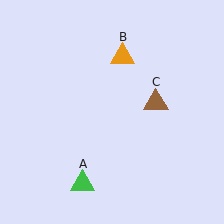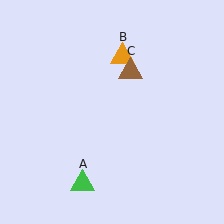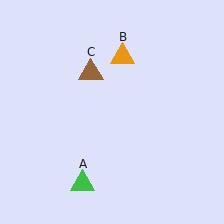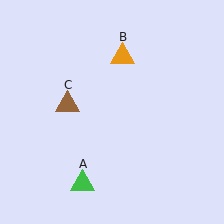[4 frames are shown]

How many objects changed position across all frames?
1 object changed position: brown triangle (object C).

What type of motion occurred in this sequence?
The brown triangle (object C) rotated counterclockwise around the center of the scene.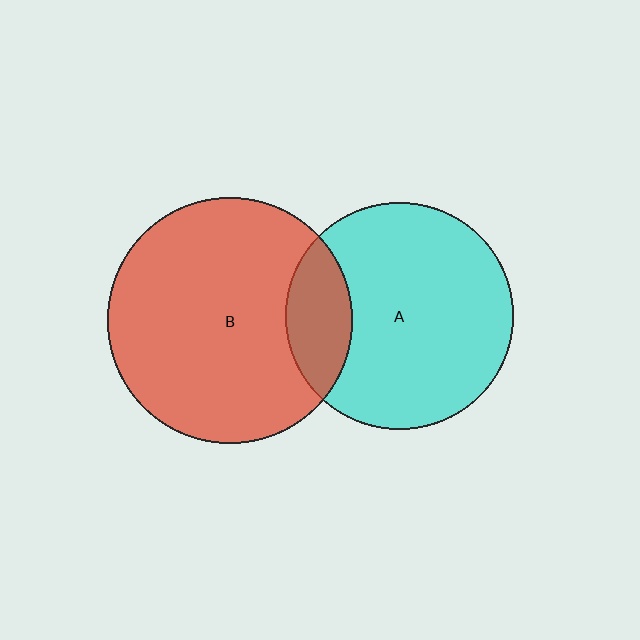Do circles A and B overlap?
Yes.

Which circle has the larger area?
Circle B (red).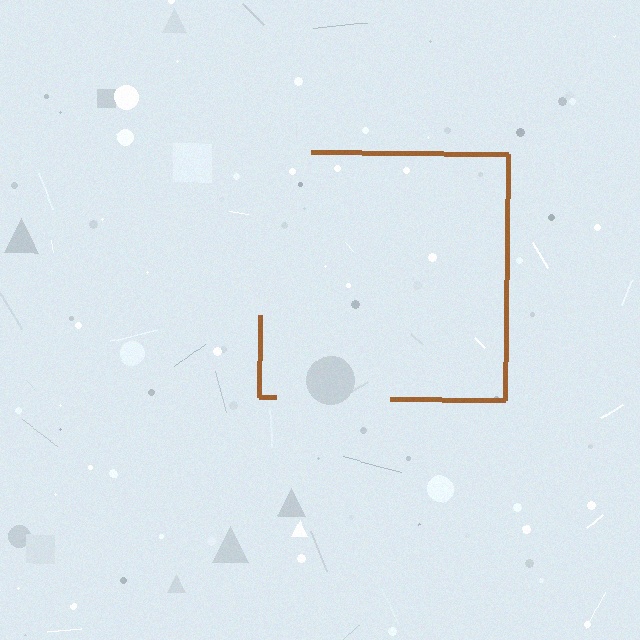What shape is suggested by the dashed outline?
The dashed outline suggests a square.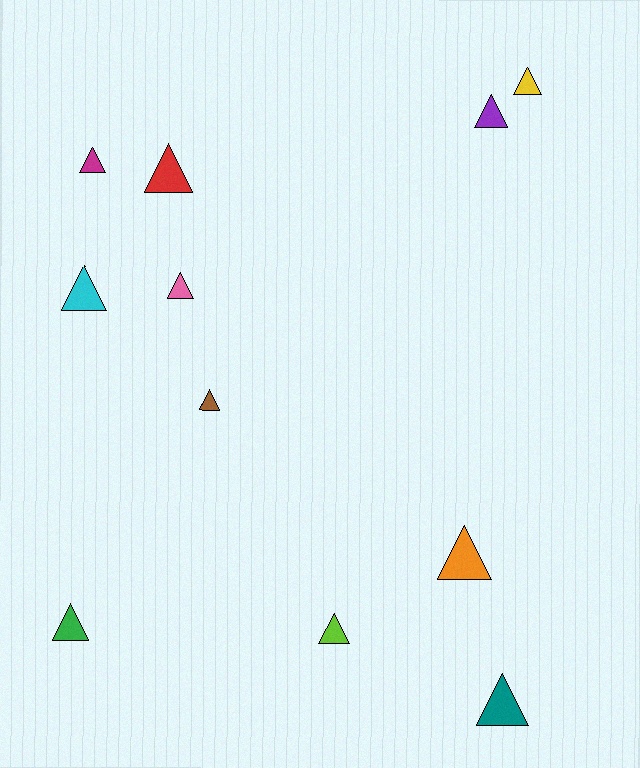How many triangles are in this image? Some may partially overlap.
There are 11 triangles.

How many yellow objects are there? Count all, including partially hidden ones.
There is 1 yellow object.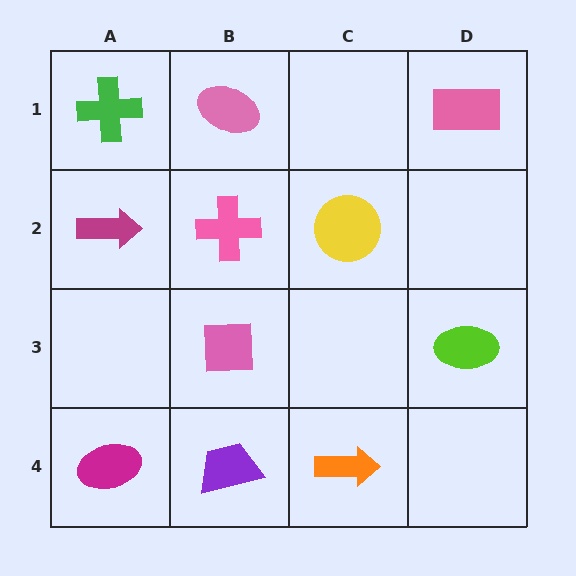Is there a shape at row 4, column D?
No, that cell is empty.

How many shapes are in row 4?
3 shapes.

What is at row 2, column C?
A yellow circle.